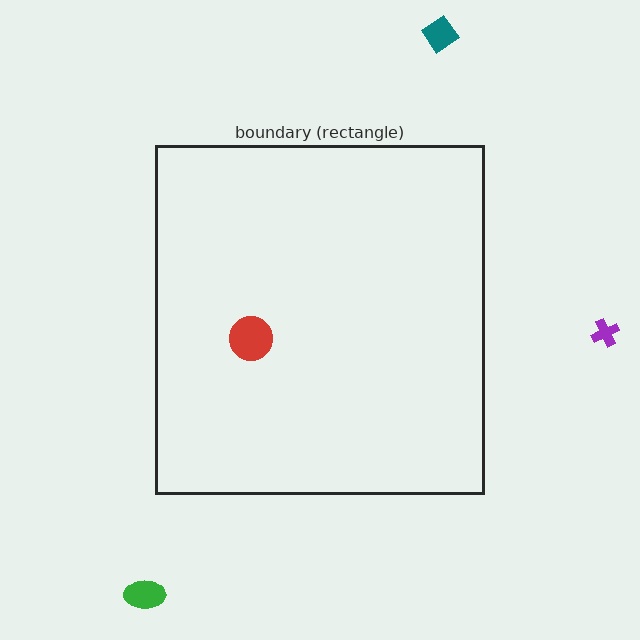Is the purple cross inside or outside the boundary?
Outside.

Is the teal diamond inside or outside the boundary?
Outside.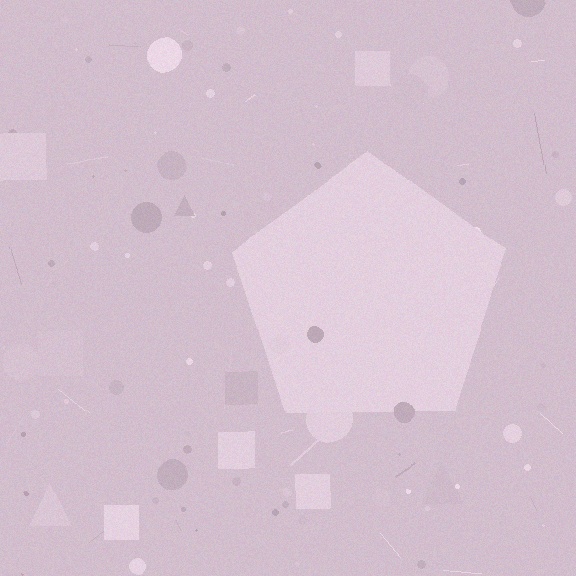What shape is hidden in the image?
A pentagon is hidden in the image.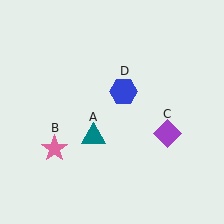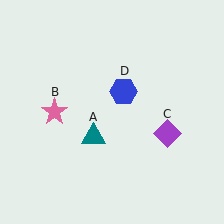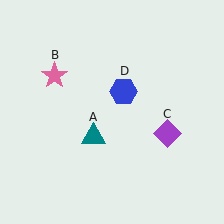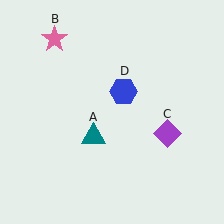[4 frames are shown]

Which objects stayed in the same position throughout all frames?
Teal triangle (object A) and purple diamond (object C) and blue hexagon (object D) remained stationary.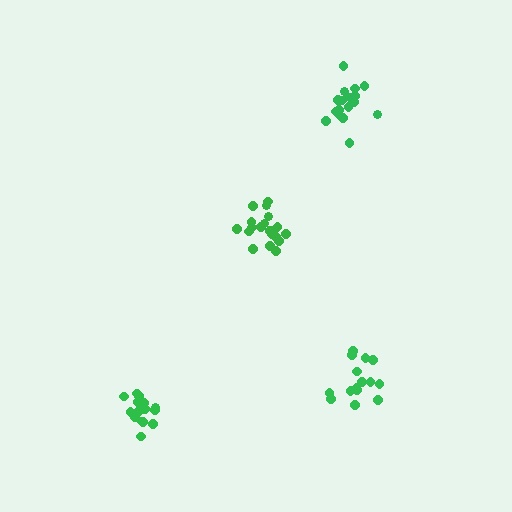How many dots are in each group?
Group 1: 15 dots, Group 2: 18 dots, Group 3: 20 dots, Group 4: 16 dots (69 total).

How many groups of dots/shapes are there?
There are 4 groups.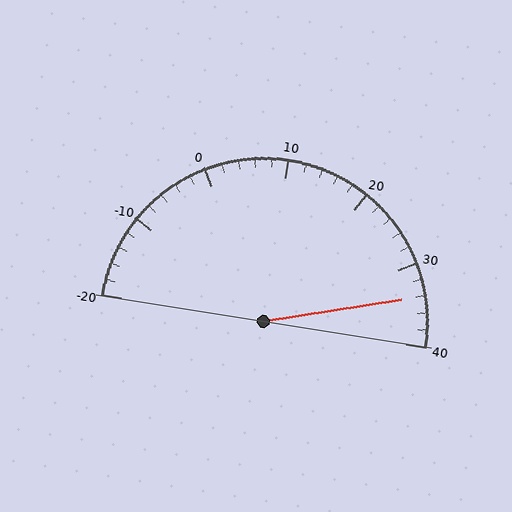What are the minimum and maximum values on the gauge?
The gauge ranges from -20 to 40.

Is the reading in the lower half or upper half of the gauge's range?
The reading is in the upper half of the range (-20 to 40).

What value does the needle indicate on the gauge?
The needle indicates approximately 34.